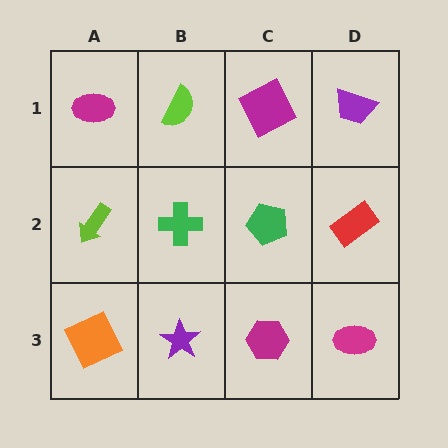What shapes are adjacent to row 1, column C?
A green pentagon (row 2, column C), a lime semicircle (row 1, column B), a purple trapezoid (row 1, column D).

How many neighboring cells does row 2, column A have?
3.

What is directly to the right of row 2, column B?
A green pentagon.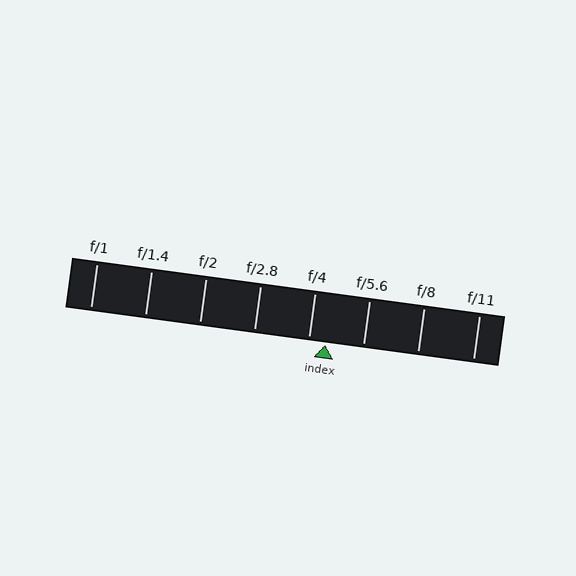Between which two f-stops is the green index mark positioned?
The index mark is between f/4 and f/5.6.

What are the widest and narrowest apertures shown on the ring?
The widest aperture shown is f/1 and the narrowest is f/11.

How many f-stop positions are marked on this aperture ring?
There are 8 f-stop positions marked.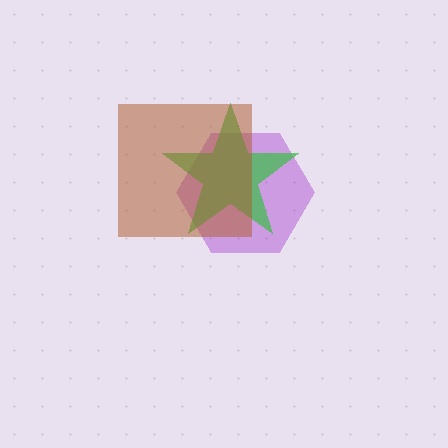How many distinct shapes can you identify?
There are 3 distinct shapes: a purple hexagon, a green star, a brown square.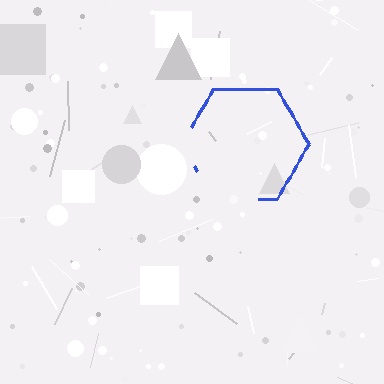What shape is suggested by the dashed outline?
The dashed outline suggests a hexagon.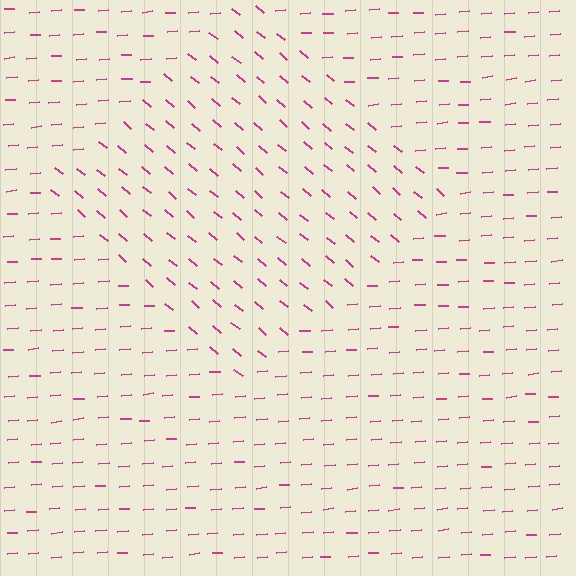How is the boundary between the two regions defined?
The boundary is defined purely by a change in line orientation (approximately 45 degrees difference). All lines are the same color and thickness.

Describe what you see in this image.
The image is filled with small magenta line segments. A diamond region in the image has lines oriented differently from the surrounding lines, creating a visible texture boundary.